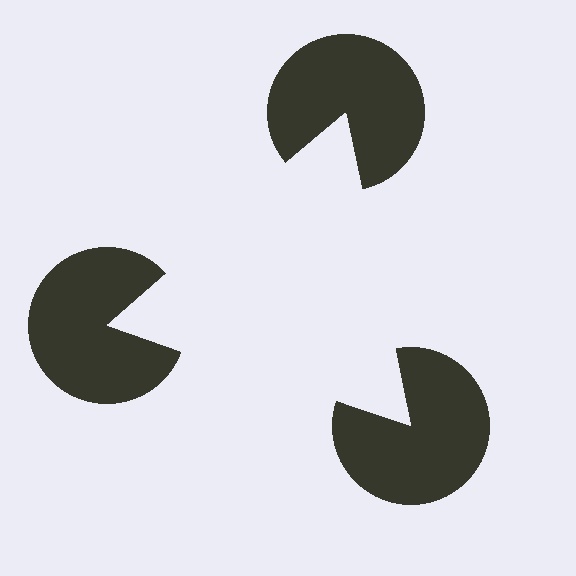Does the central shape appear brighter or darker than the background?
It typically appears slightly brighter than the background, even though no actual brightness change is drawn.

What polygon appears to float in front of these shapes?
An illusory triangle — its edges are inferred from the aligned wedge cuts in the pac-man discs, not physically drawn.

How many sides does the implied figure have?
3 sides.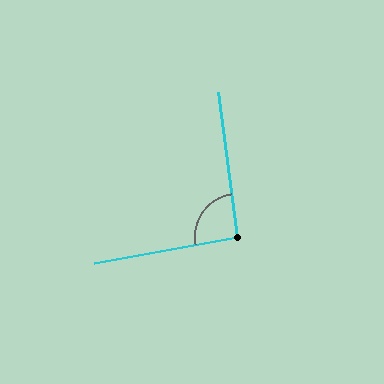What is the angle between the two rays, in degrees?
Approximately 93 degrees.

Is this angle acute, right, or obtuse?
It is approximately a right angle.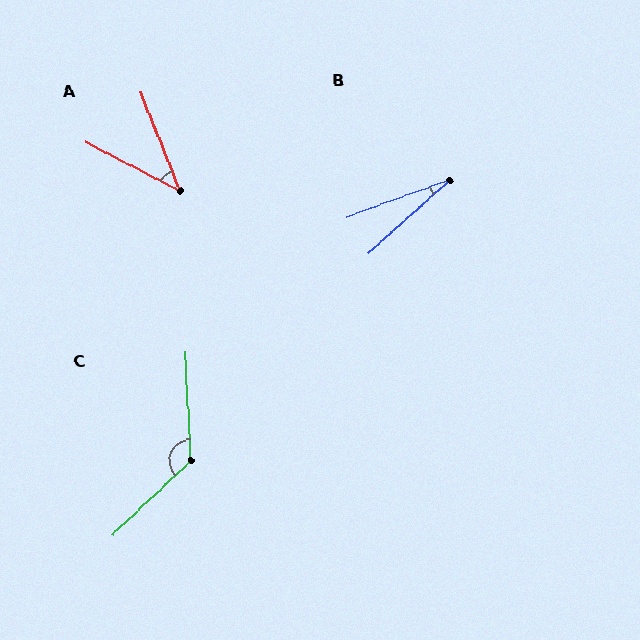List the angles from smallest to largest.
B (22°), A (41°), C (131°).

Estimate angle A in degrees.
Approximately 41 degrees.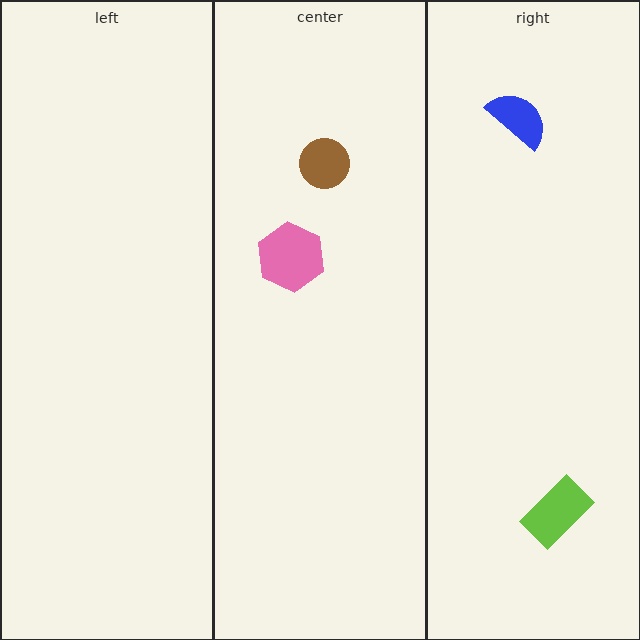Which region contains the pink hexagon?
The center region.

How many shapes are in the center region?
2.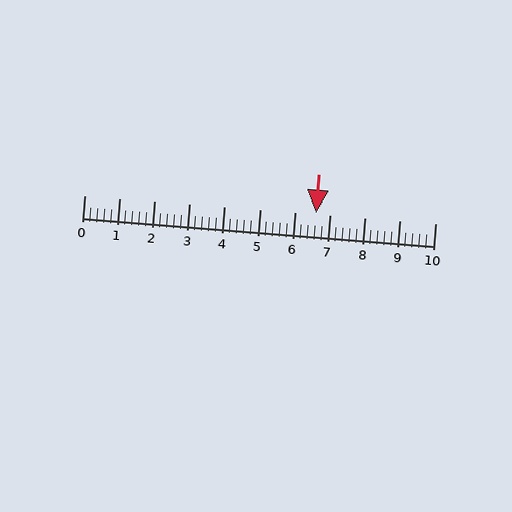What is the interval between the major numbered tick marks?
The major tick marks are spaced 1 units apart.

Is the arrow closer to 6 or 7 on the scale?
The arrow is closer to 7.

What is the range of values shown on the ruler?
The ruler shows values from 0 to 10.